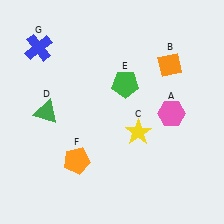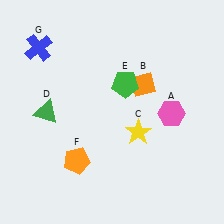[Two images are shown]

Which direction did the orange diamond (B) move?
The orange diamond (B) moved left.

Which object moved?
The orange diamond (B) moved left.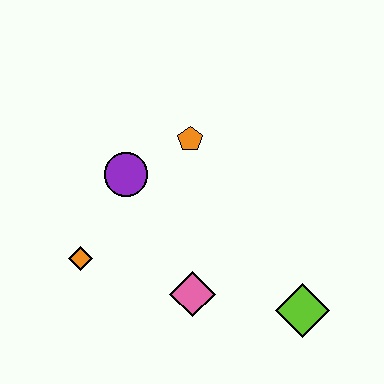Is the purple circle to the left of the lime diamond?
Yes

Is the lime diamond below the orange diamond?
Yes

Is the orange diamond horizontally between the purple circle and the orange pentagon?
No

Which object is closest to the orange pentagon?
The purple circle is closest to the orange pentagon.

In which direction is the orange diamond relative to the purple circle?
The orange diamond is below the purple circle.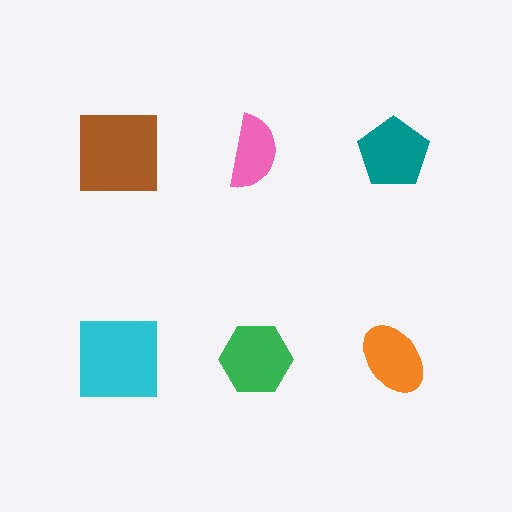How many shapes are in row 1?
3 shapes.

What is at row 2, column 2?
A green hexagon.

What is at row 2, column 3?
An orange ellipse.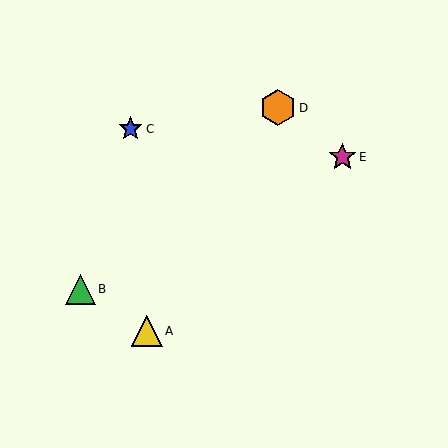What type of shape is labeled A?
Shape A is a yellow triangle.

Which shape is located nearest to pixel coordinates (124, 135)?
The blue star (labeled C) at (131, 129) is nearest to that location.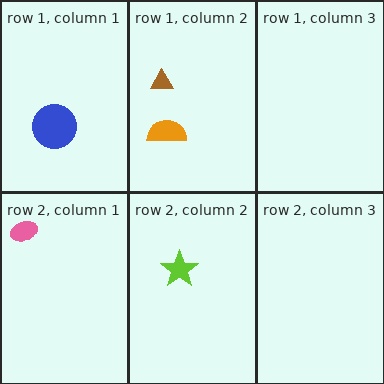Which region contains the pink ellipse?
The row 2, column 1 region.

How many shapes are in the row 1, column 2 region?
2.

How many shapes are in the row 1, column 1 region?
1.